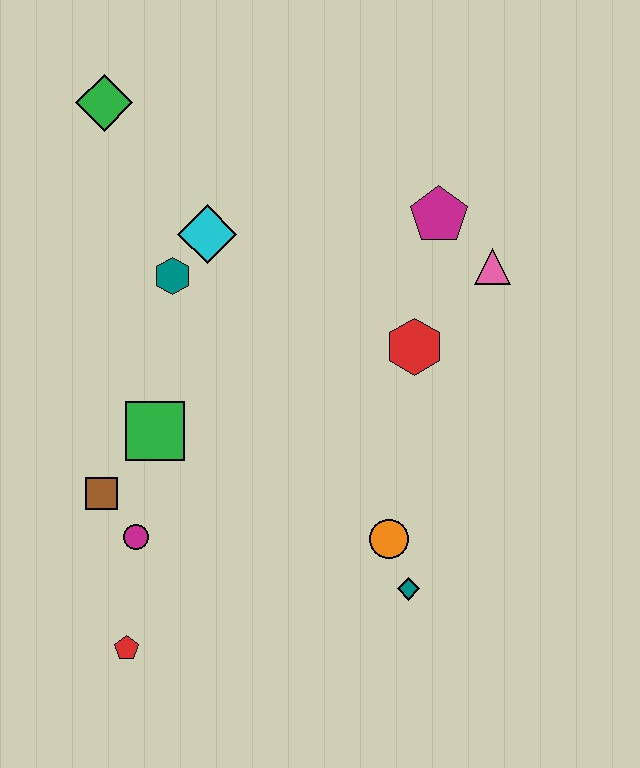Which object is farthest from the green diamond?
The teal diamond is farthest from the green diamond.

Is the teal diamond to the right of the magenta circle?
Yes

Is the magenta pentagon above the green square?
Yes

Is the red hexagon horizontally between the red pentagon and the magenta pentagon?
Yes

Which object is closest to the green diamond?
The cyan diamond is closest to the green diamond.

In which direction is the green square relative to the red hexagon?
The green square is to the left of the red hexagon.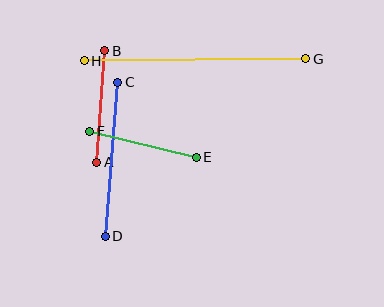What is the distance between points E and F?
The distance is approximately 109 pixels.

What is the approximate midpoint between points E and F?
The midpoint is at approximately (143, 144) pixels.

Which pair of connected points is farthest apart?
Points G and H are farthest apart.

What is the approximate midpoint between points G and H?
The midpoint is at approximately (195, 60) pixels.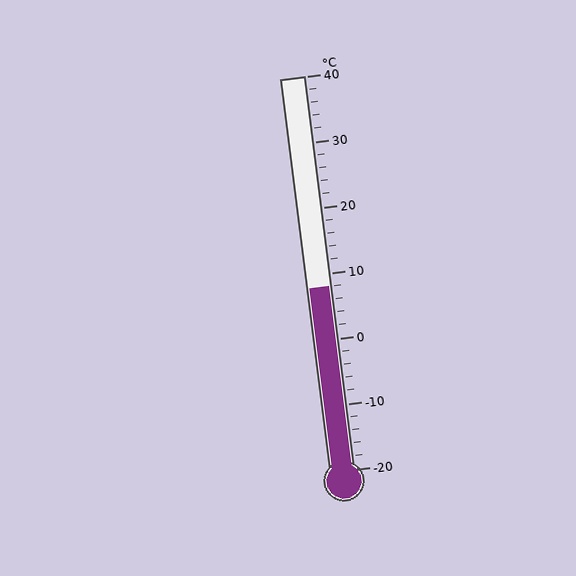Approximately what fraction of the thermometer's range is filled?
The thermometer is filled to approximately 45% of its range.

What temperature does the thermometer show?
The thermometer shows approximately 8°C.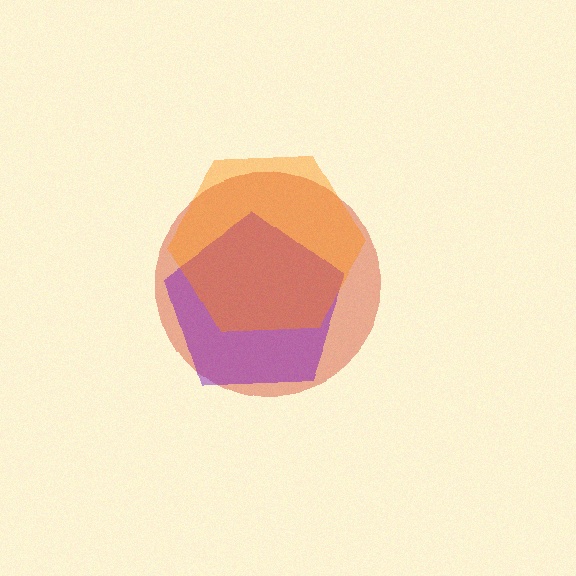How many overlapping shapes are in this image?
There are 3 overlapping shapes in the image.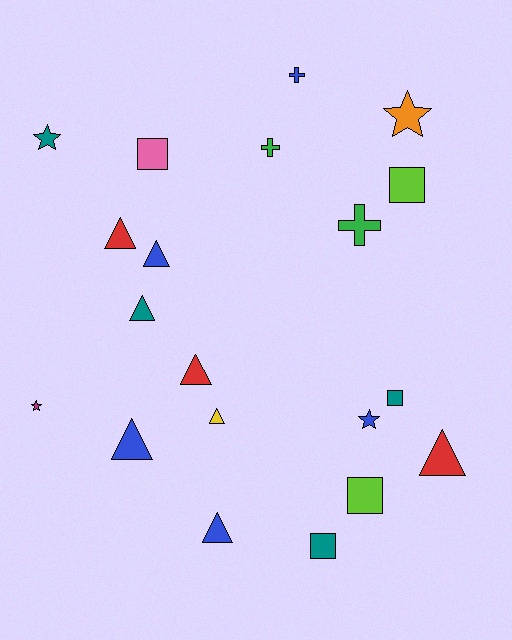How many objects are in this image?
There are 20 objects.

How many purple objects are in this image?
There are no purple objects.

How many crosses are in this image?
There are 3 crosses.